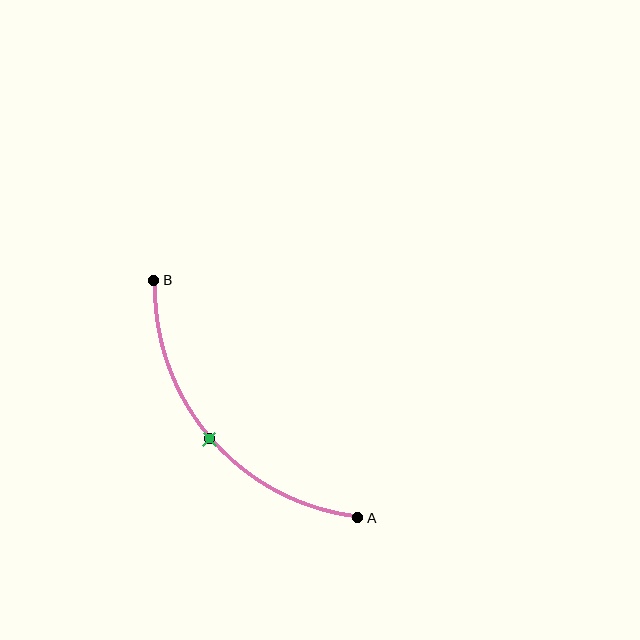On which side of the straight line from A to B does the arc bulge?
The arc bulges below and to the left of the straight line connecting A and B.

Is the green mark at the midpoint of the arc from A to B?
Yes. The green mark lies on the arc at equal arc-length from both A and B — it is the arc midpoint.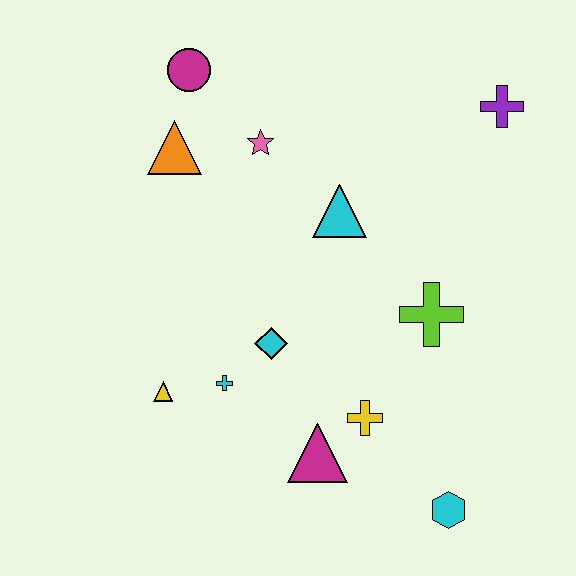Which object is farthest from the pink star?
The cyan hexagon is farthest from the pink star.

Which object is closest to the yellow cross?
The magenta triangle is closest to the yellow cross.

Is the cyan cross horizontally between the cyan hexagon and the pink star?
No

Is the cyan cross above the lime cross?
No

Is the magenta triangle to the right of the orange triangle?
Yes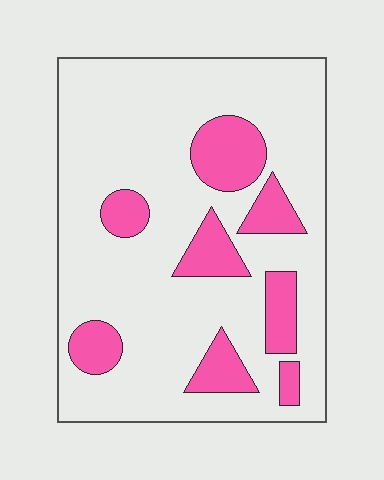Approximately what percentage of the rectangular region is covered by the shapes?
Approximately 20%.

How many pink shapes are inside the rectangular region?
8.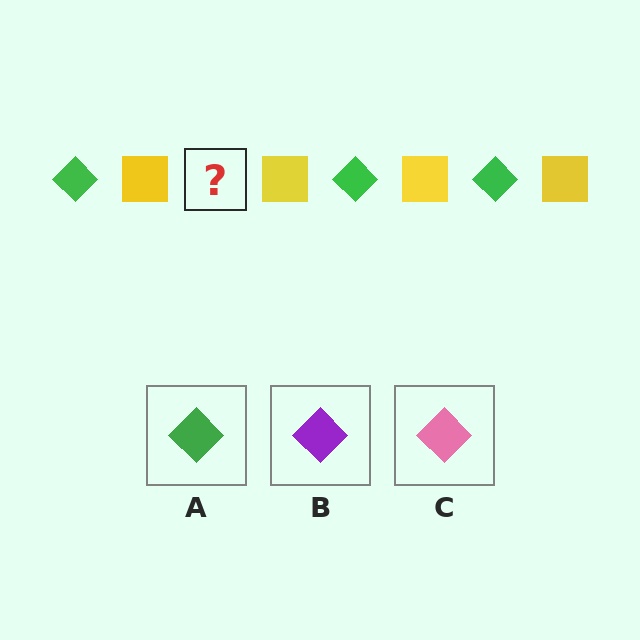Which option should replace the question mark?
Option A.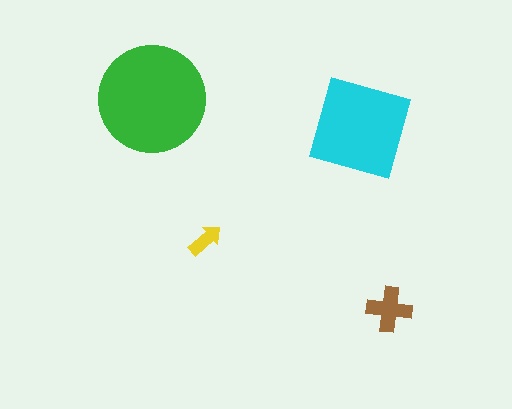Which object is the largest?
The green circle.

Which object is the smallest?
The yellow arrow.